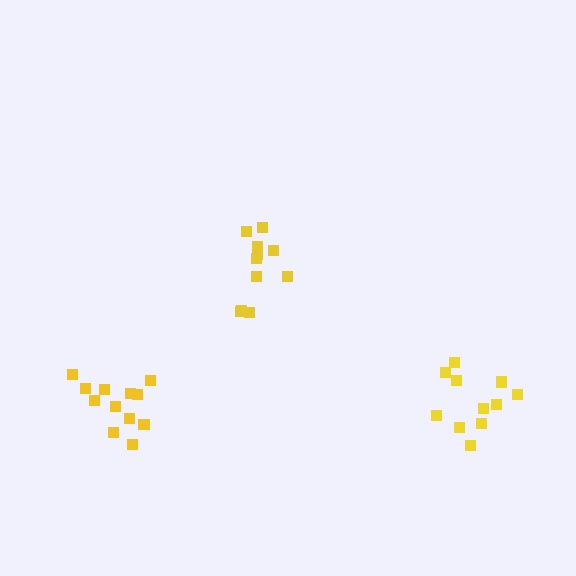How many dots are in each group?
Group 1: 12 dots, Group 2: 11 dots, Group 3: 11 dots (34 total).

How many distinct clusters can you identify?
There are 3 distinct clusters.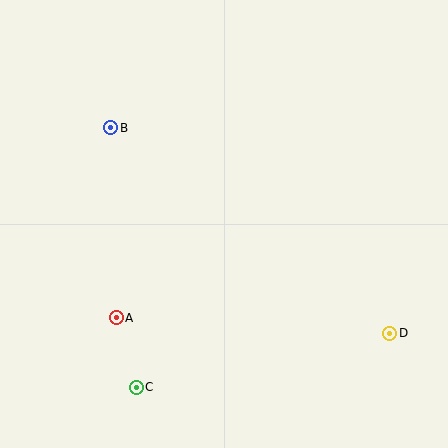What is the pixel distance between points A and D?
The distance between A and D is 274 pixels.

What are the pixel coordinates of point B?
Point B is at (111, 128).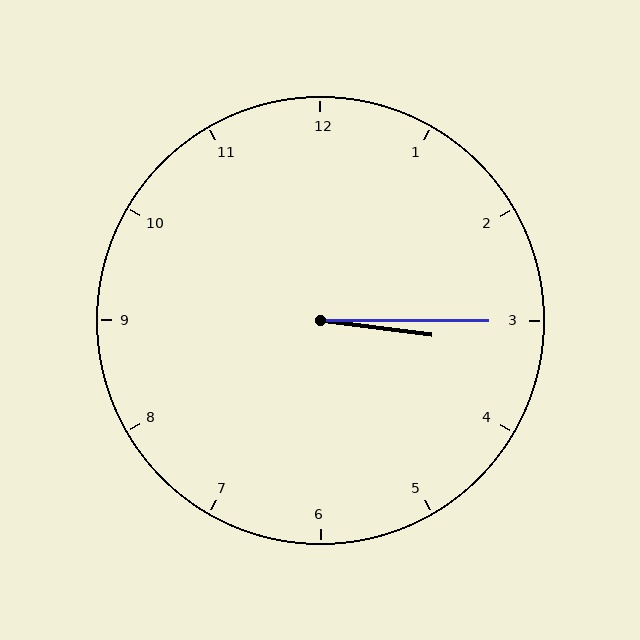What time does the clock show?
3:15.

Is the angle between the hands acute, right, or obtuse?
It is acute.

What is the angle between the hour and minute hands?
Approximately 8 degrees.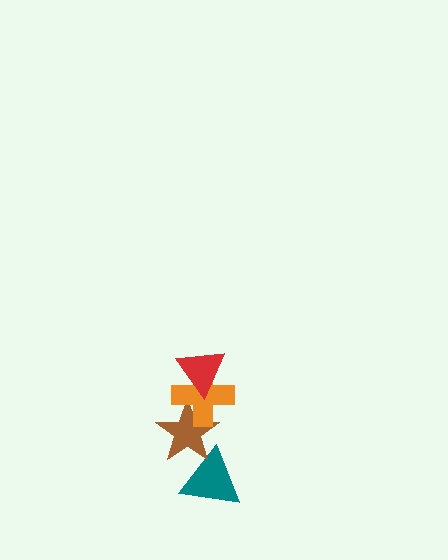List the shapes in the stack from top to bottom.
From top to bottom: the red triangle, the orange cross, the brown star, the teal triangle.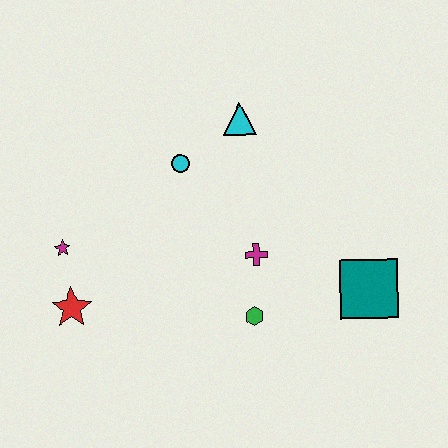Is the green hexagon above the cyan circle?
No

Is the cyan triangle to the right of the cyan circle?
Yes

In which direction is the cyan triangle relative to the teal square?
The cyan triangle is above the teal square.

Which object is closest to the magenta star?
The red star is closest to the magenta star.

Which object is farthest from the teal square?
The magenta star is farthest from the teal square.